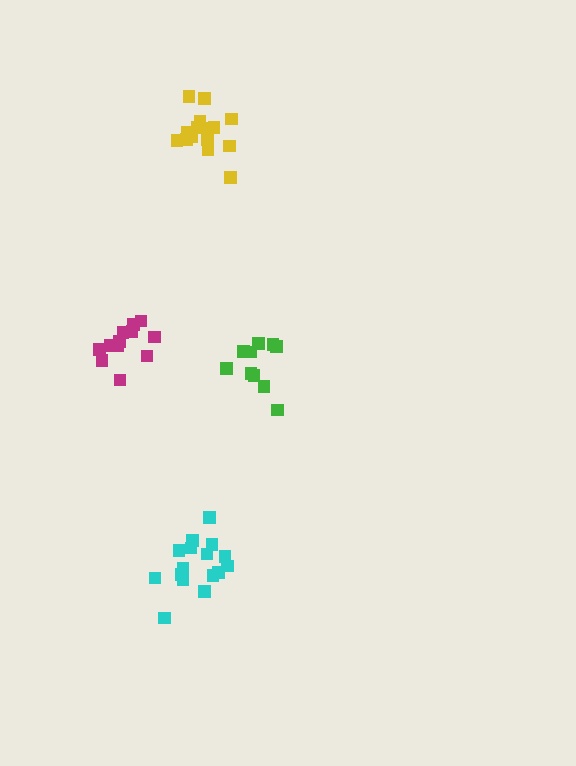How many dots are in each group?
Group 1: 10 dots, Group 2: 16 dots, Group 3: 15 dots, Group 4: 12 dots (53 total).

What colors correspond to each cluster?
The clusters are colored: green, cyan, yellow, magenta.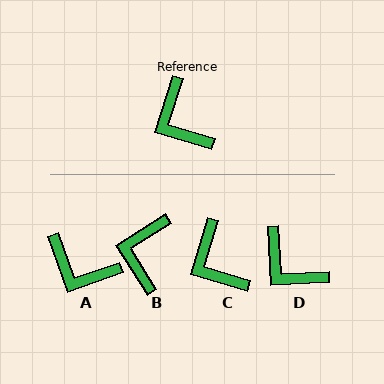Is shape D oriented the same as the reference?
No, it is off by about 20 degrees.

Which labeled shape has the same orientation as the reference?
C.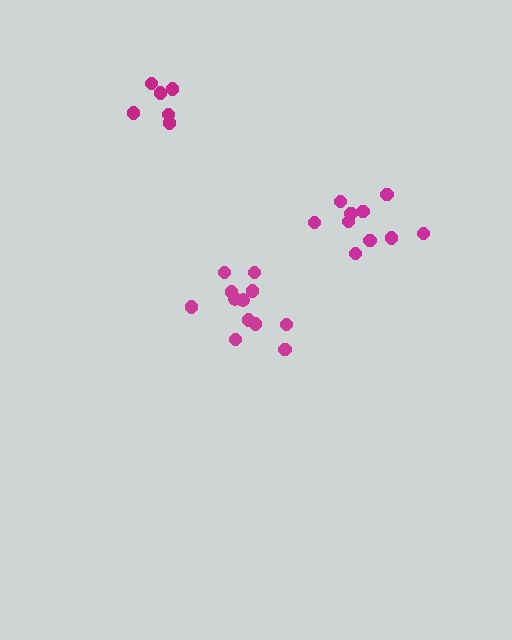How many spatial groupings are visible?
There are 3 spatial groupings.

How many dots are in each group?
Group 1: 10 dots, Group 2: 6 dots, Group 3: 12 dots (28 total).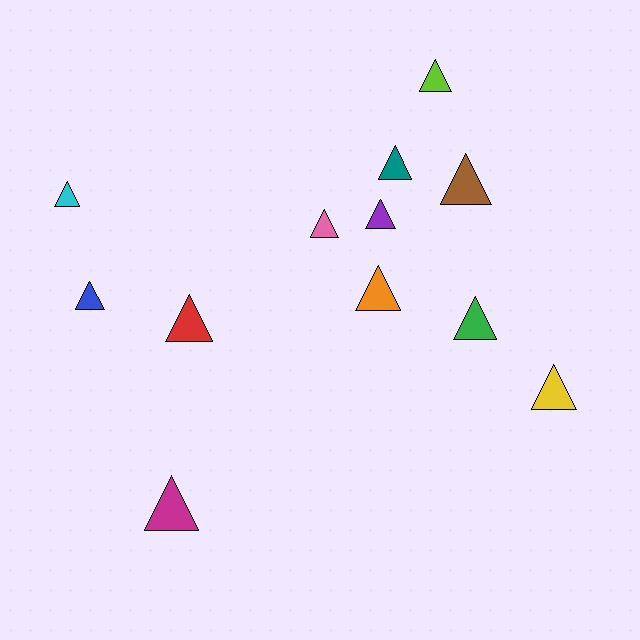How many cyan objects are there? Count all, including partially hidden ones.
There is 1 cyan object.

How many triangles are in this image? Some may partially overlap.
There are 12 triangles.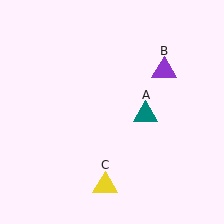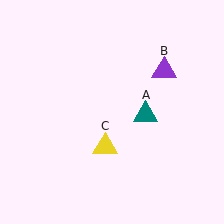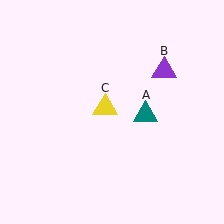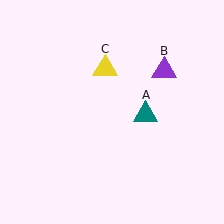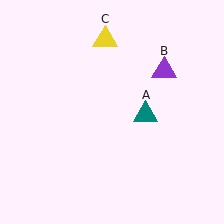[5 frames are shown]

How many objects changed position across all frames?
1 object changed position: yellow triangle (object C).